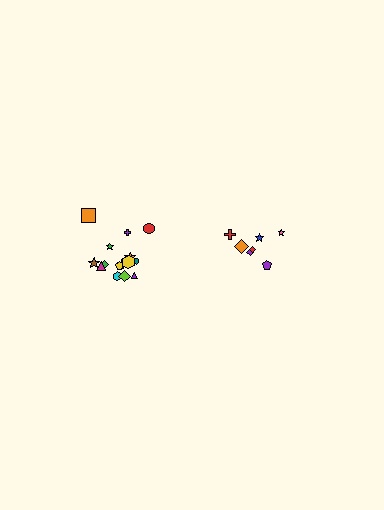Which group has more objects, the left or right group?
The left group.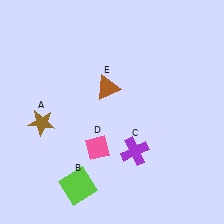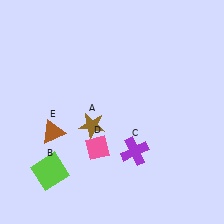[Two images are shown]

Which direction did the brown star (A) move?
The brown star (A) moved right.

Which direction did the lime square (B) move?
The lime square (B) moved left.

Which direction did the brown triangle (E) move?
The brown triangle (E) moved left.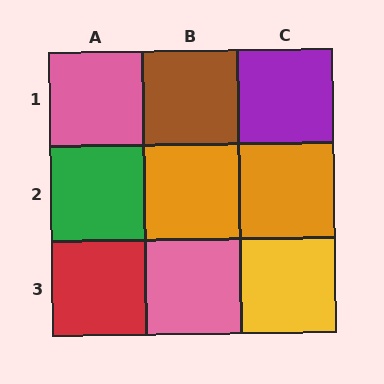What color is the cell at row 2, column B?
Orange.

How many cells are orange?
2 cells are orange.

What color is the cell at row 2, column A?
Green.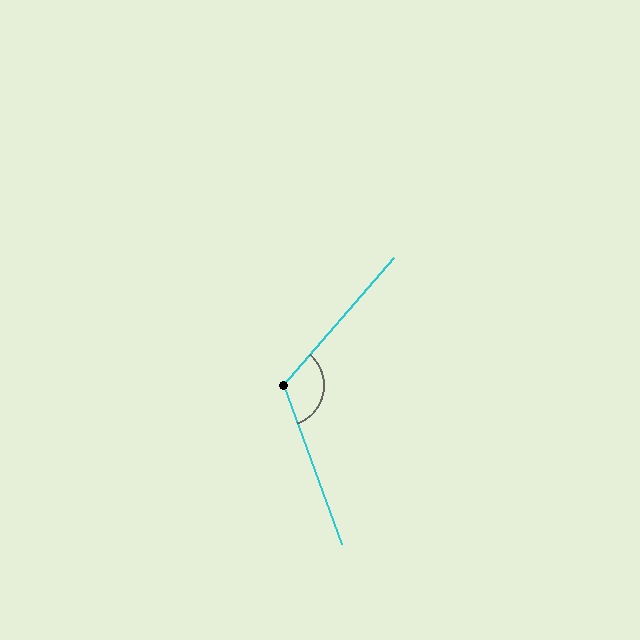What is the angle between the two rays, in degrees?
Approximately 119 degrees.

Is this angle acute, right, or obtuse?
It is obtuse.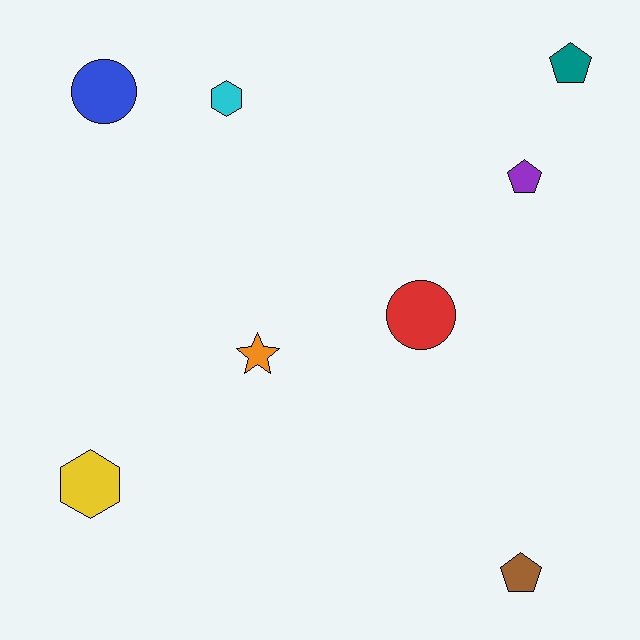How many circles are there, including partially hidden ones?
There are 2 circles.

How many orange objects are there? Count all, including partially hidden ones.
There is 1 orange object.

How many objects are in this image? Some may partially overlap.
There are 8 objects.